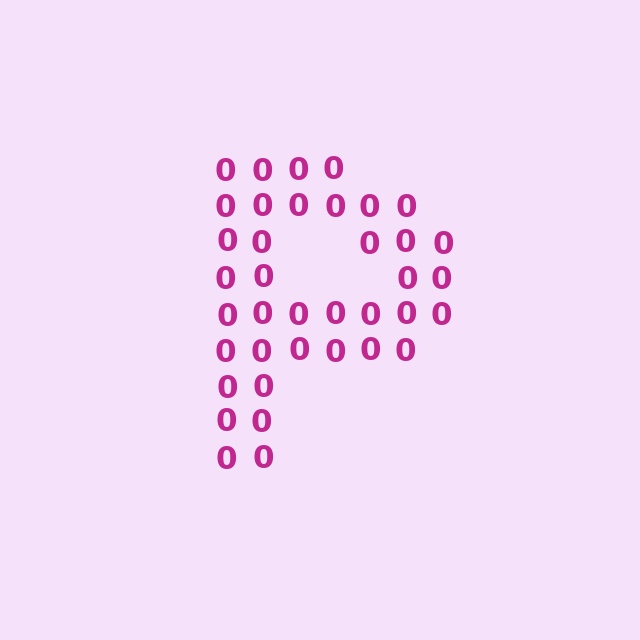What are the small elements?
The small elements are digit 0's.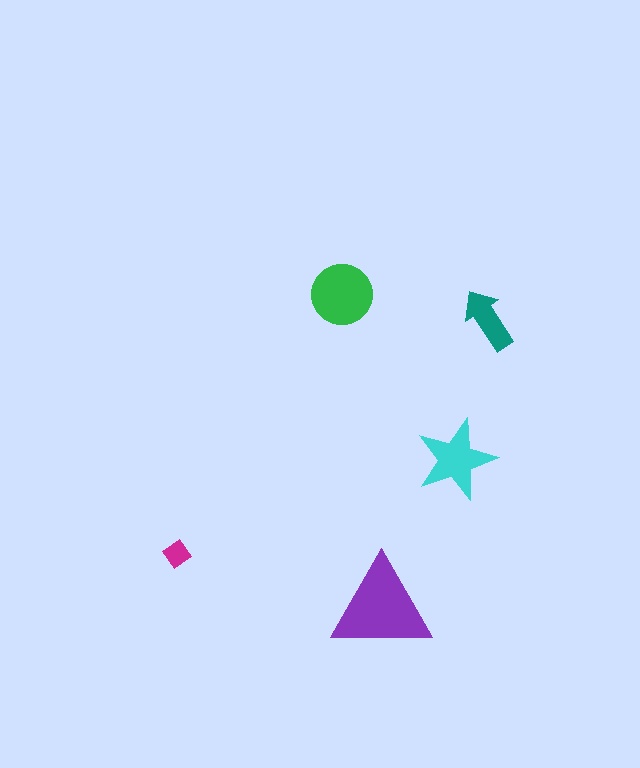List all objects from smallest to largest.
The magenta diamond, the teal arrow, the cyan star, the green circle, the purple triangle.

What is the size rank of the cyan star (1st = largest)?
3rd.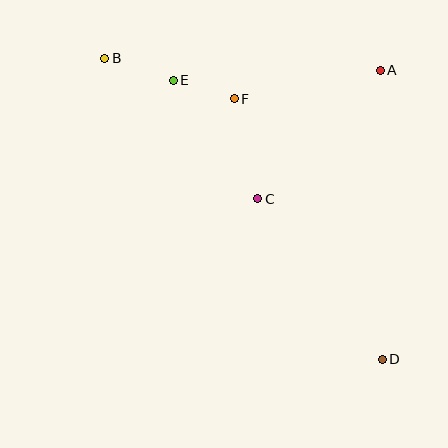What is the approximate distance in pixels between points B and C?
The distance between B and C is approximately 207 pixels.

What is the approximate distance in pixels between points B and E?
The distance between B and E is approximately 72 pixels.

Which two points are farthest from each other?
Points B and D are farthest from each other.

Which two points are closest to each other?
Points E and F are closest to each other.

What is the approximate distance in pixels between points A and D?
The distance between A and D is approximately 289 pixels.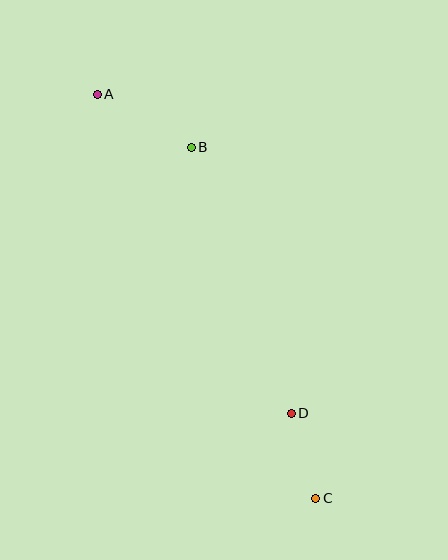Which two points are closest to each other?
Points C and D are closest to each other.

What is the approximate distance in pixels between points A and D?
The distance between A and D is approximately 373 pixels.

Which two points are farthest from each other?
Points A and C are farthest from each other.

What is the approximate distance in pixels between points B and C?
The distance between B and C is approximately 372 pixels.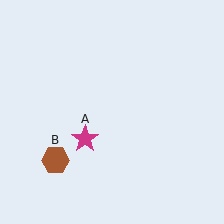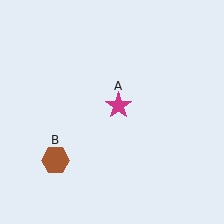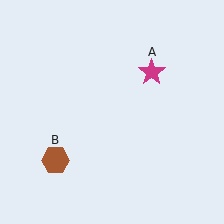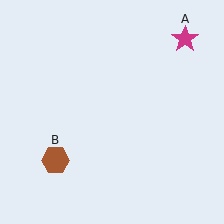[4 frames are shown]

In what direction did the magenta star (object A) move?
The magenta star (object A) moved up and to the right.